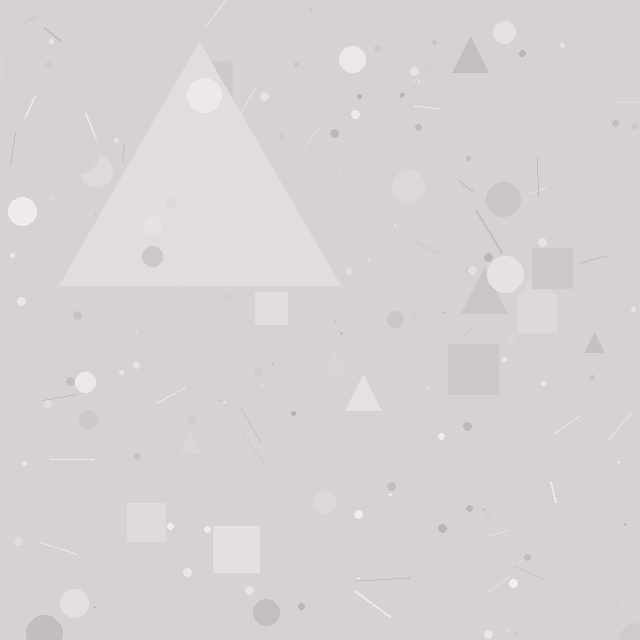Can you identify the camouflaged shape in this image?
The camouflaged shape is a triangle.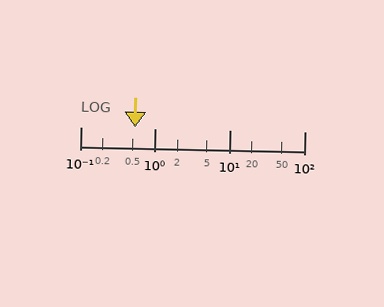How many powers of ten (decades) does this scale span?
The scale spans 3 decades, from 0.1 to 100.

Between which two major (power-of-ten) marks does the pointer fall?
The pointer is between 0.1 and 1.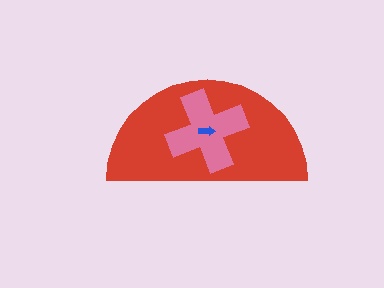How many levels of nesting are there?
3.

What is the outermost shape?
The red semicircle.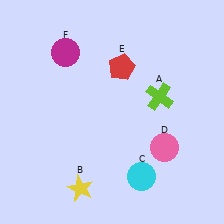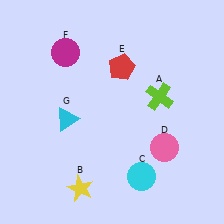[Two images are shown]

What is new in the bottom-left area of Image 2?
A cyan triangle (G) was added in the bottom-left area of Image 2.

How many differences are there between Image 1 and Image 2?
There is 1 difference between the two images.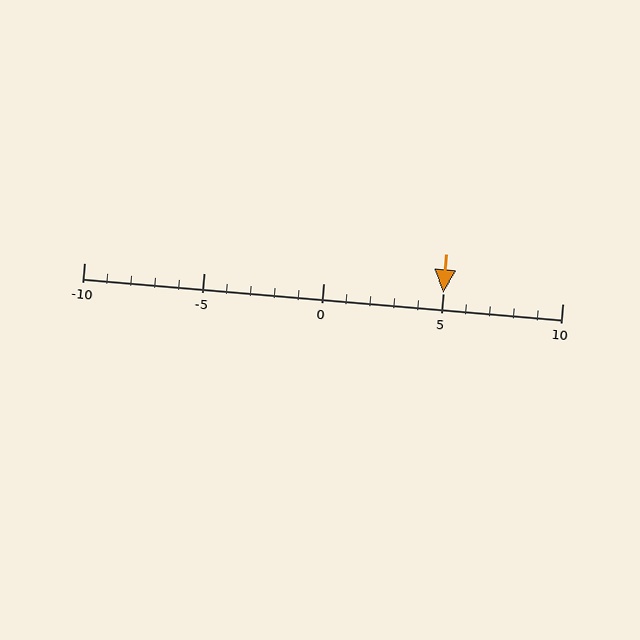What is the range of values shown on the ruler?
The ruler shows values from -10 to 10.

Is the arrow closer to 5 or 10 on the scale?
The arrow is closer to 5.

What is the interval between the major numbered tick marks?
The major tick marks are spaced 5 units apart.